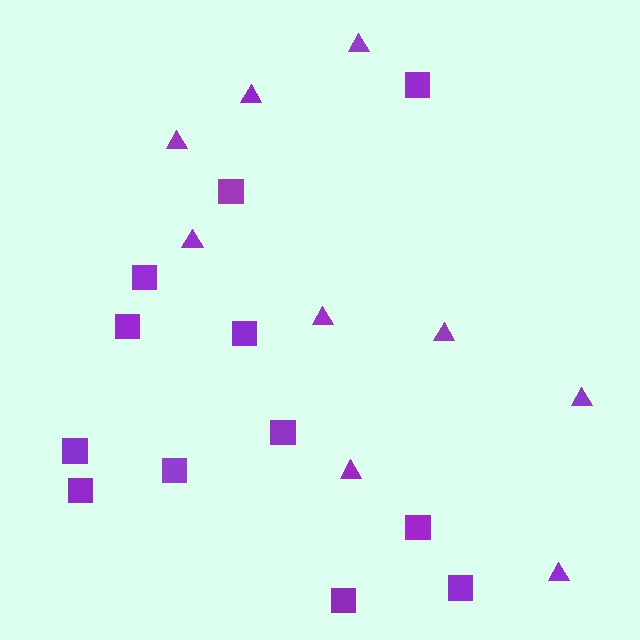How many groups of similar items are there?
There are 2 groups: one group of triangles (9) and one group of squares (12).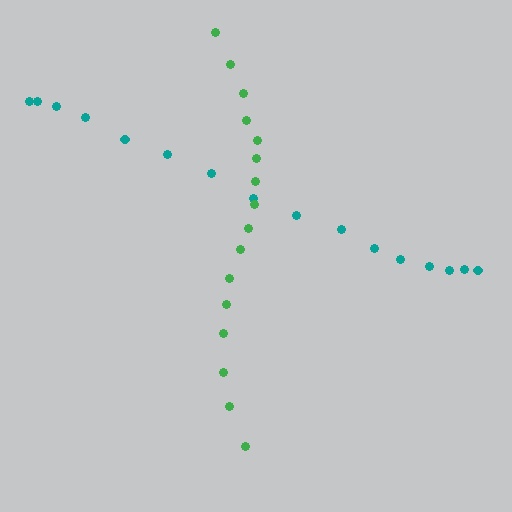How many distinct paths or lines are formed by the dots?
There are 2 distinct paths.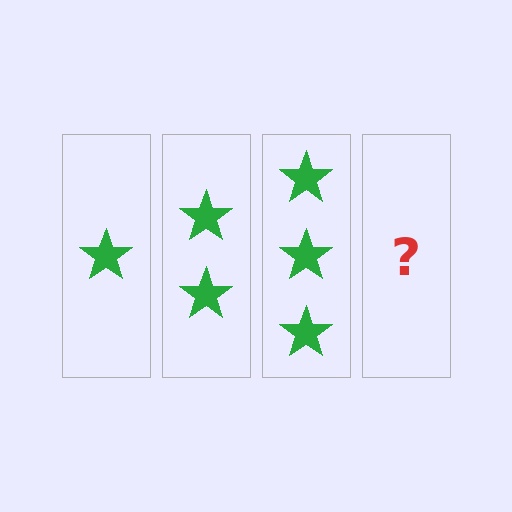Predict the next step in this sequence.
The next step is 4 stars.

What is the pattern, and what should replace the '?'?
The pattern is that each step adds one more star. The '?' should be 4 stars.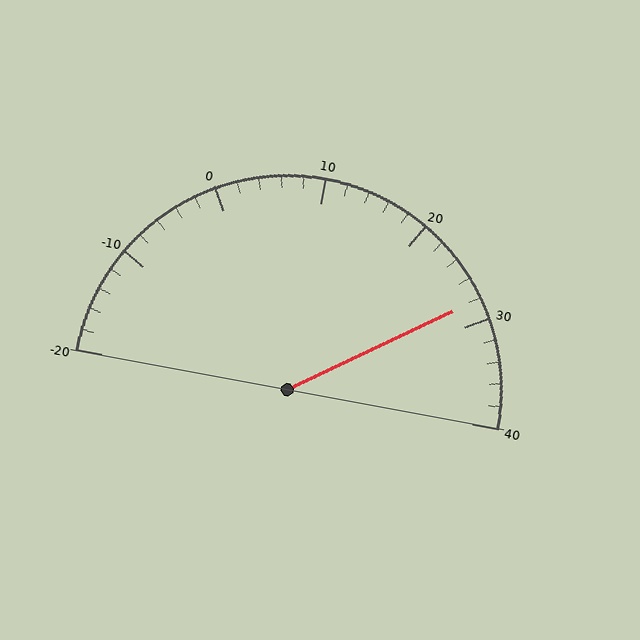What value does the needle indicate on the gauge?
The needle indicates approximately 28.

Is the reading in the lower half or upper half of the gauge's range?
The reading is in the upper half of the range (-20 to 40).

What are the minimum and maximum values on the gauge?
The gauge ranges from -20 to 40.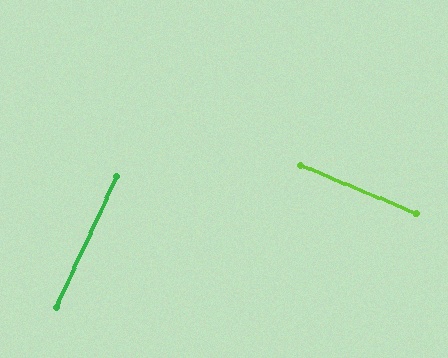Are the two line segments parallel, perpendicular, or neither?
Perpendicular — they meet at approximately 88°.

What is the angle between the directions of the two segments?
Approximately 88 degrees.